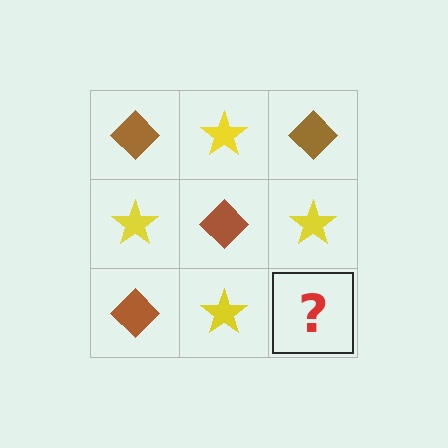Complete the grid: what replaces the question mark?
The question mark should be replaced with a brown diamond.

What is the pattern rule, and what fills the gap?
The rule is that it alternates brown diamond and yellow star in a checkerboard pattern. The gap should be filled with a brown diamond.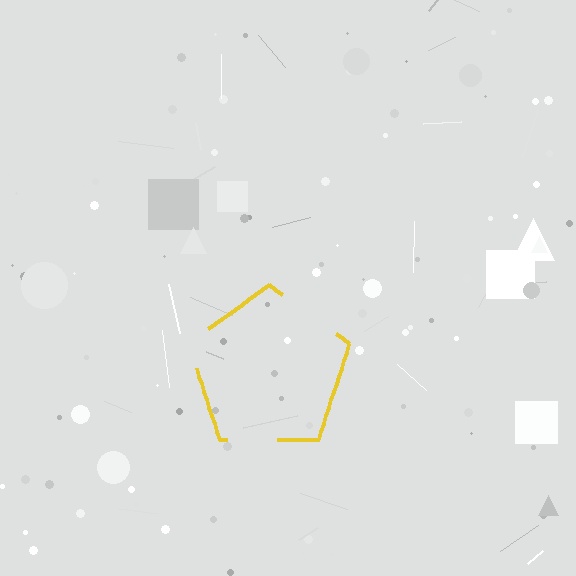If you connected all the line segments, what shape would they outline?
They would outline a pentagon.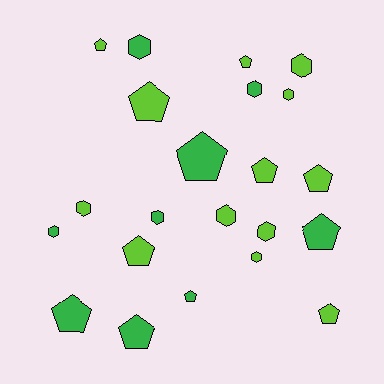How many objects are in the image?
There are 22 objects.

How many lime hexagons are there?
There are 6 lime hexagons.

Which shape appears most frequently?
Pentagon, with 12 objects.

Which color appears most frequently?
Lime, with 13 objects.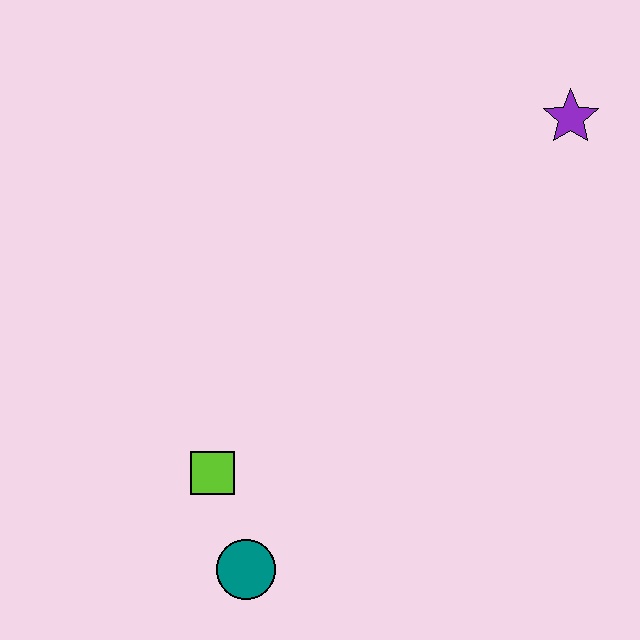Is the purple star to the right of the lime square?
Yes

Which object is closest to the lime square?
The teal circle is closest to the lime square.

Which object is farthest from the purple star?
The teal circle is farthest from the purple star.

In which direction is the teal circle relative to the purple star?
The teal circle is below the purple star.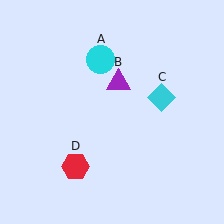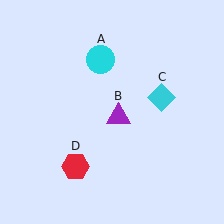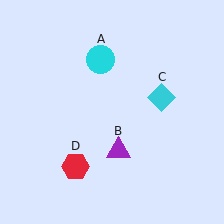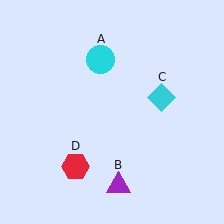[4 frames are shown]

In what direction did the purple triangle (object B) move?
The purple triangle (object B) moved down.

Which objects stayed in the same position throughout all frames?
Cyan circle (object A) and cyan diamond (object C) and red hexagon (object D) remained stationary.